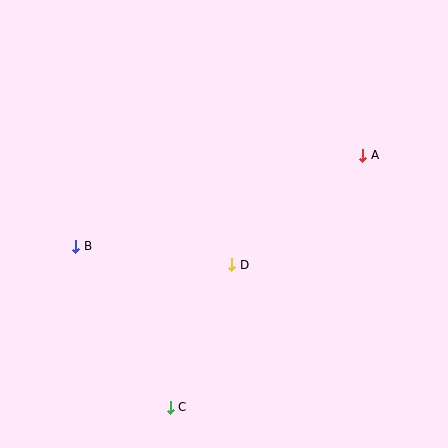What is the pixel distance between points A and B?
The distance between A and B is 301 pixels.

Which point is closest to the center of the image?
Point D at (232, 265) is closest to the center.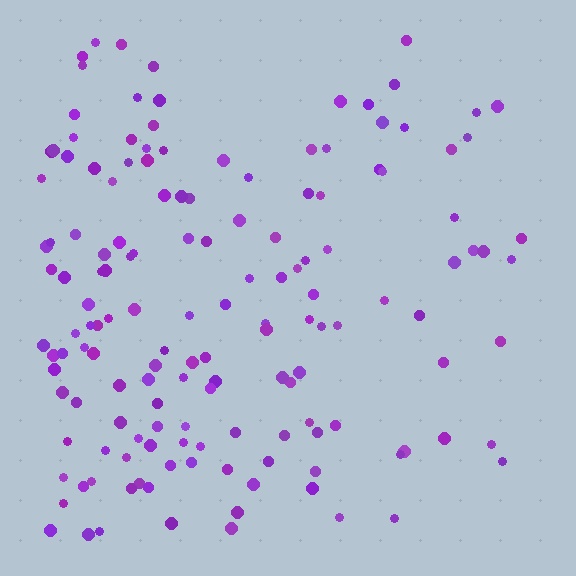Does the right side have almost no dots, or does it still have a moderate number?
Still a moderate number, just noticeably fewer than the left.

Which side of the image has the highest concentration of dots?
The left.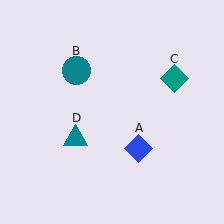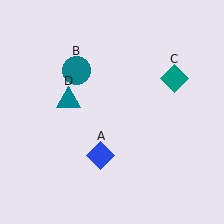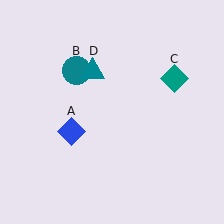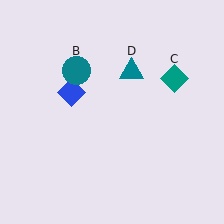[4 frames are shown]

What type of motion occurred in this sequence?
The blue diamond (object A), teal triangle (object D) rotated clockwise around the center of the scene.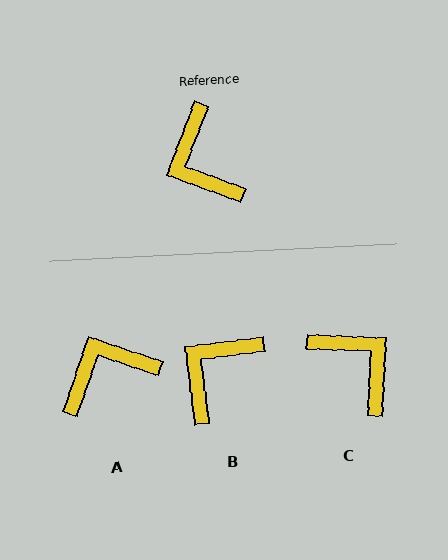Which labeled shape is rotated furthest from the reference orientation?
C, about 162 degrees away.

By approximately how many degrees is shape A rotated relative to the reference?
Approximately 88 degrees clockwise.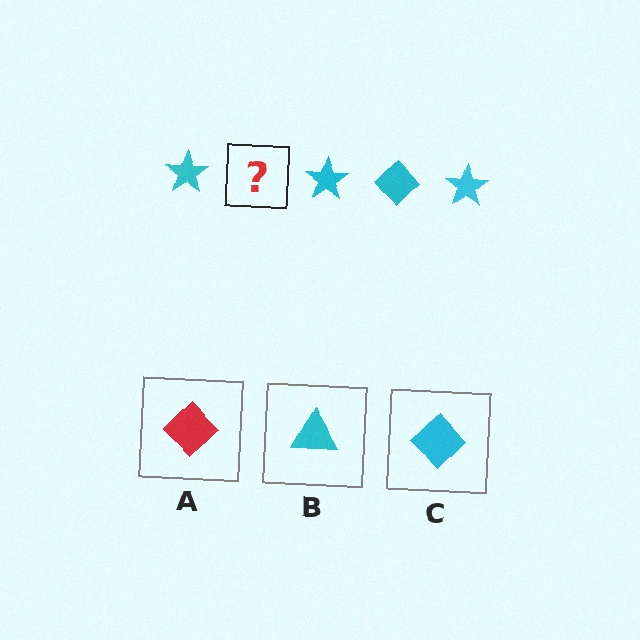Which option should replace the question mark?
Option C.